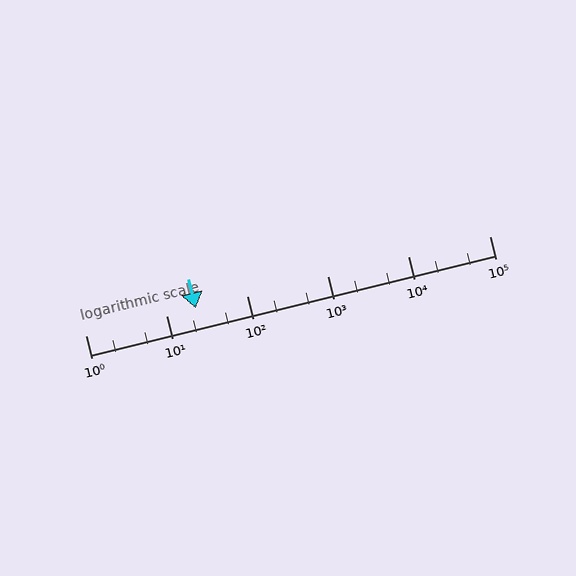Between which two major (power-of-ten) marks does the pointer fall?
The pointer is between 10 and 100.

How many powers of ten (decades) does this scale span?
The scale spans 5 decades, from 1 to 100000.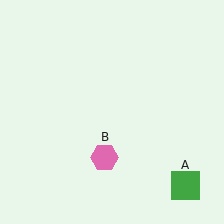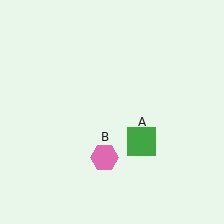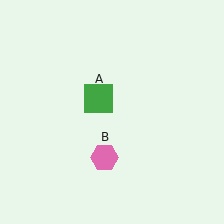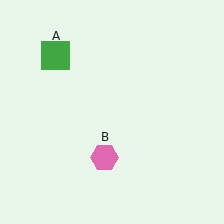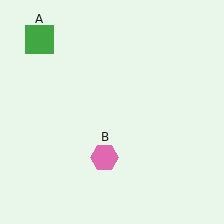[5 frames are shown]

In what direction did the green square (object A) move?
The green square (object A) moved up and to the left.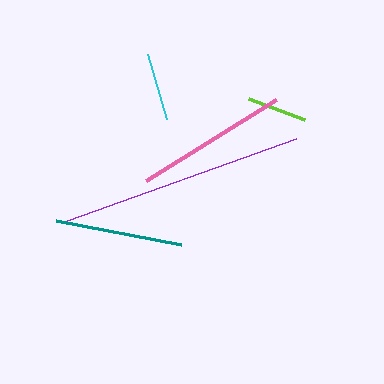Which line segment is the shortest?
The lime line is the shortest at approximately 60 pixels.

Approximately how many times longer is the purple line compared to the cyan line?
The purple line is approximately 3.6 times the length of the cyan line.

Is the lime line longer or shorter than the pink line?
The pink line is longer than the lime line.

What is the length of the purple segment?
The purple segment is approximately 243 pixels long.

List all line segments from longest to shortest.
From longest to shortest: purple, pink, teal, cyan, lime.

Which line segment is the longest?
The purple line is the longest at approximately 243 pixels.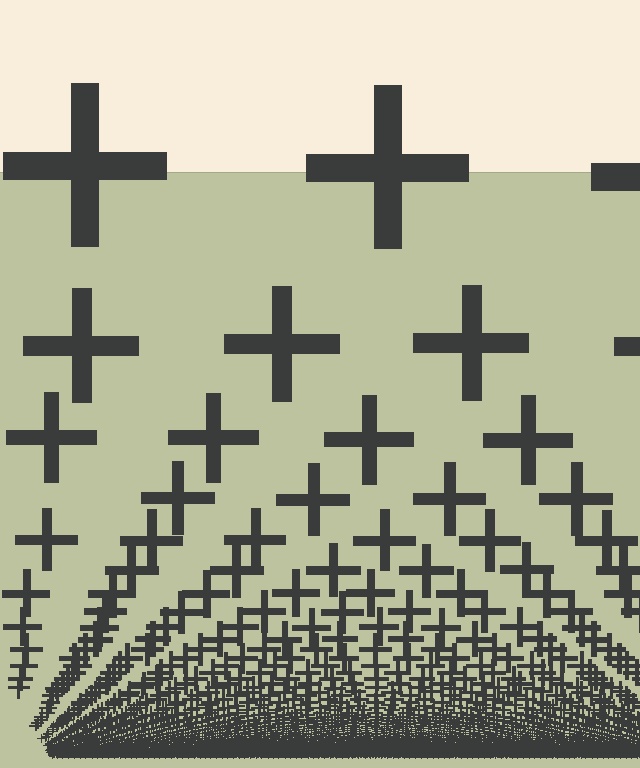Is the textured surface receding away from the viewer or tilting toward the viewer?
The surface appears to tilt toward the viewer. Texture elements get larger and sparser toward the top.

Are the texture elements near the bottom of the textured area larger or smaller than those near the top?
Smaller. The gradient is inverted — elements near the bottom are smaller and denser.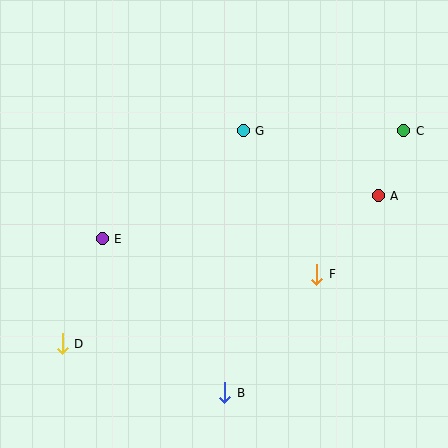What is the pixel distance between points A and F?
The distance between A and F is 100 pixels.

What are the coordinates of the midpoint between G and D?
The midpoint between G and D is at (153, 237).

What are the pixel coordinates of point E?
Point E is at (102, 239).